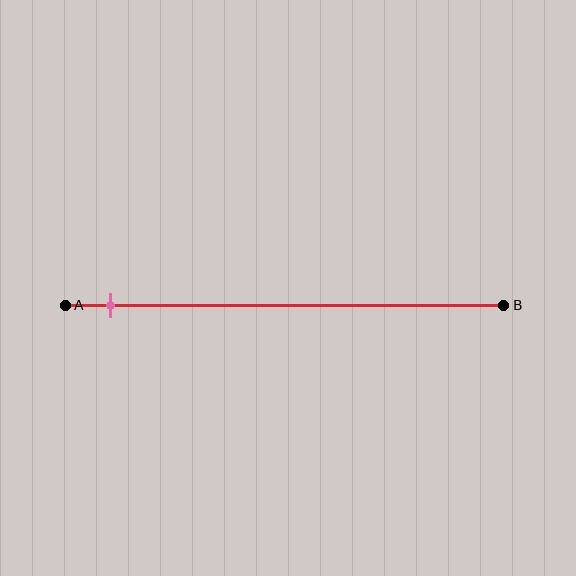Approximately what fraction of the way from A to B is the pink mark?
The pink mark is approximately 10% of the way from A to B.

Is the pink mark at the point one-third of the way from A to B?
No, the mark is at about 10% from A, not at the 33% one-third point.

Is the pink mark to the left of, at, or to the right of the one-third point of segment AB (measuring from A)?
The pink mark is to the left of the one-third point of segment AB.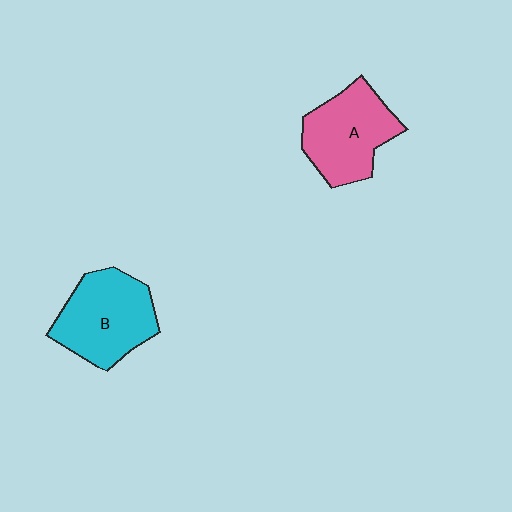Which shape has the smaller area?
Shape A (pink).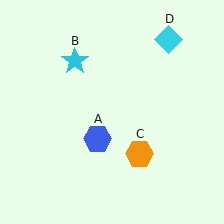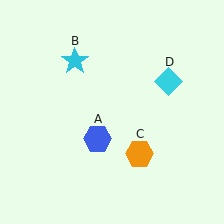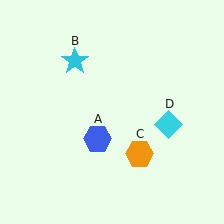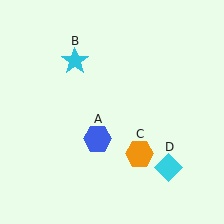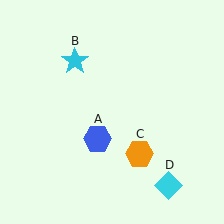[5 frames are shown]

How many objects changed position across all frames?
1 object changed position: cyan diamond (object D).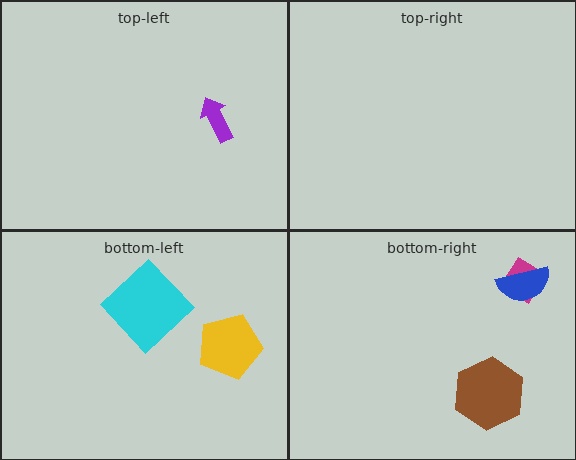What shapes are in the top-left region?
The purple arrow.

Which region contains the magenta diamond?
The bottom-right region.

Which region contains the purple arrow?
The top-left region.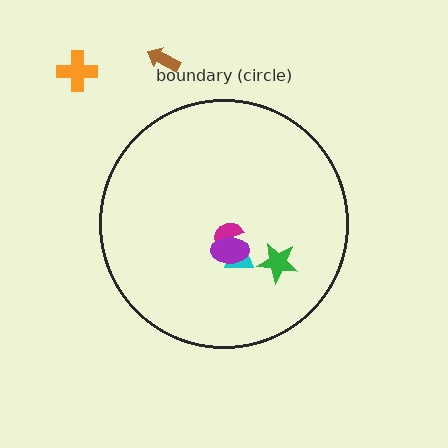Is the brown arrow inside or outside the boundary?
Outside.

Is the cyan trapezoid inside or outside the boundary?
Inside.